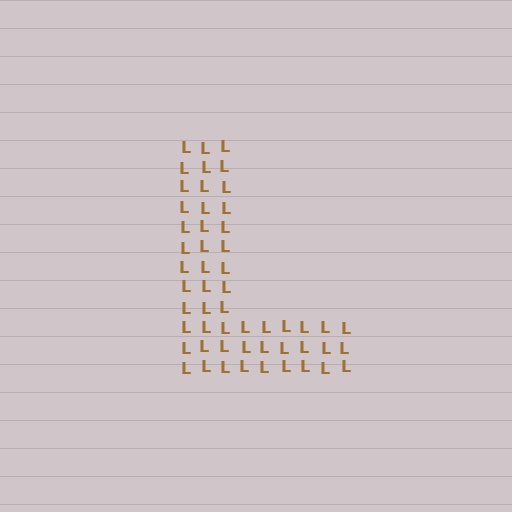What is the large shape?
The large shape is the letter L.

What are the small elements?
The small elements are letter L's.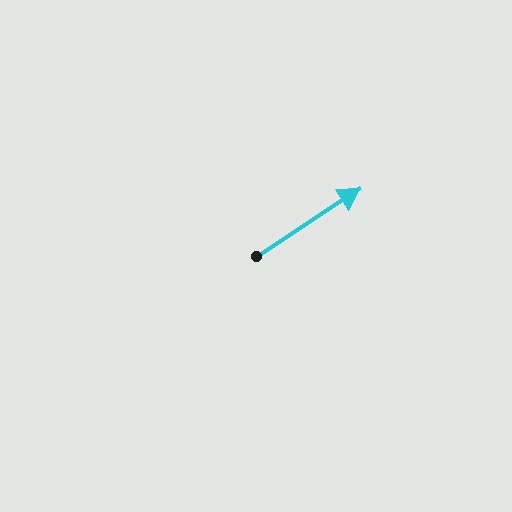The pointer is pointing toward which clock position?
Roughly 2 o'clock.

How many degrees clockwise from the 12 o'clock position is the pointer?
Approximately 57 degrees.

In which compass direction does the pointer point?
Northeast.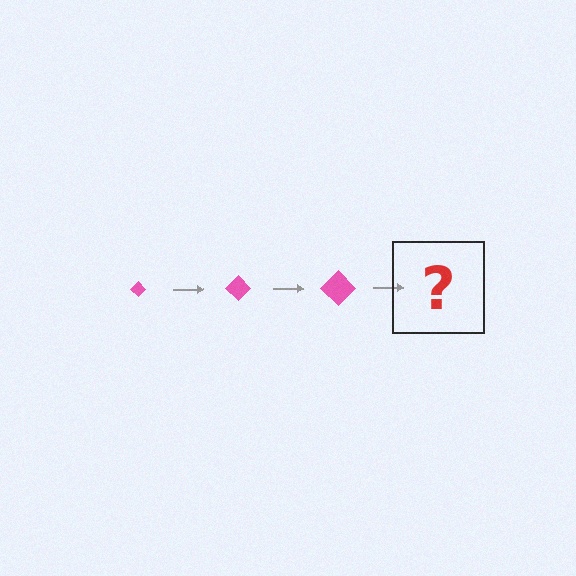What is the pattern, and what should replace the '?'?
The pattern is that the diamond gets progressively larger each step. The '?' should be a pink diamond, larger than the previous one.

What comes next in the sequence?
The next element should be a pink diamond, larger than the previous one.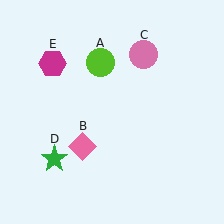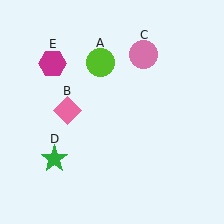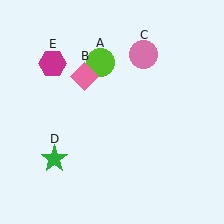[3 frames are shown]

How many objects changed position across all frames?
1 object changed position: pink diamond (object B).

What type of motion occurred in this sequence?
The pink diamond (object B) rotated clockwise around the center of the scene.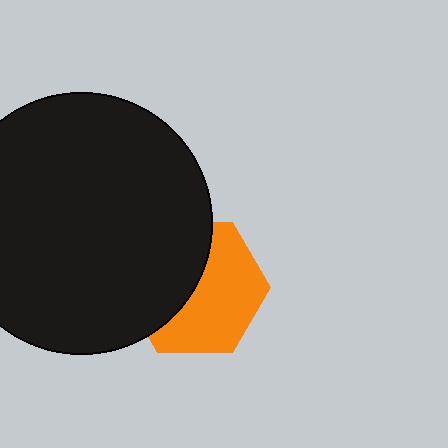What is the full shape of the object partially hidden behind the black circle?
The partially hidden object is an orange hexagon.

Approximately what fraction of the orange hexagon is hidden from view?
Roughly 45% of the orange hexagon is hidden behind the black circle.